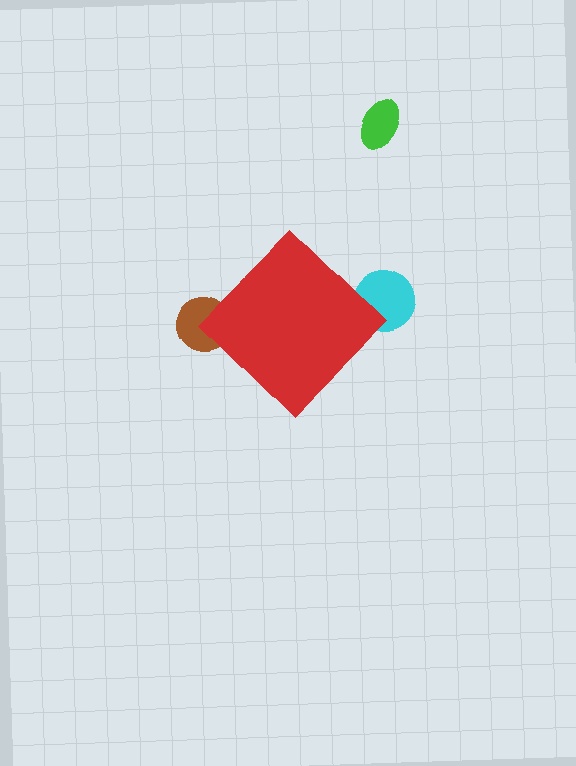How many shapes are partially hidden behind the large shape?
2 shapes are partially hidden.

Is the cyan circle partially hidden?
Yes, the cyan circle is partially hidden behind the red diamond.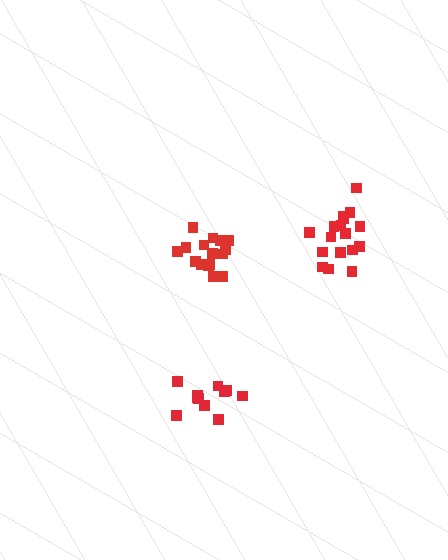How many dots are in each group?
Group 1: 17 dots, Group 2: 17 dots, Group 3: 12 dots (46 total).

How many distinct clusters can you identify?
There are 3 distinct clusters.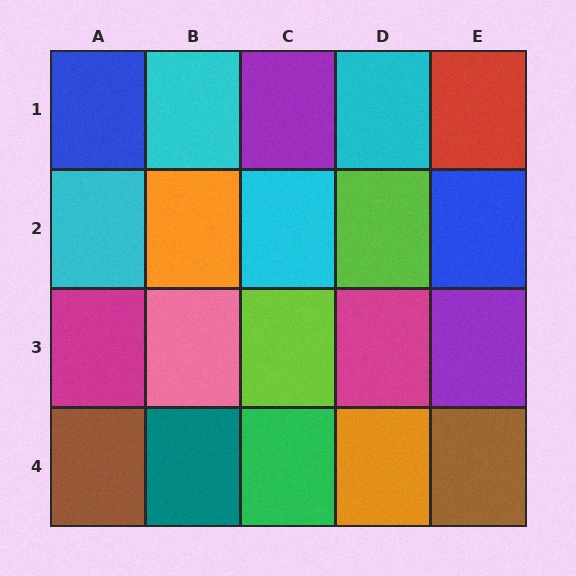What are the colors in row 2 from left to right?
Cyan, orange, cyan, lime, blue.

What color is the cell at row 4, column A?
Brown.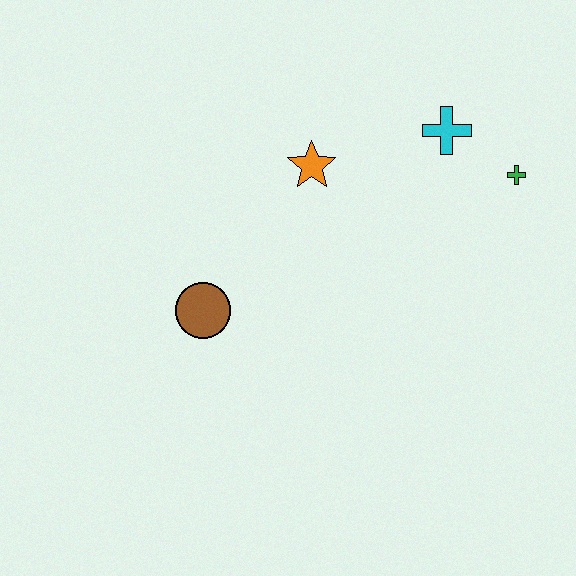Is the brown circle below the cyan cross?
Yes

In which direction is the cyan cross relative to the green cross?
The cyan cross is to the left of the green cross.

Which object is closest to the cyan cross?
The green cross is closest to the cyan cross.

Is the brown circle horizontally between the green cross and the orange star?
No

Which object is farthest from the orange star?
The green cross is farthest from the orange star.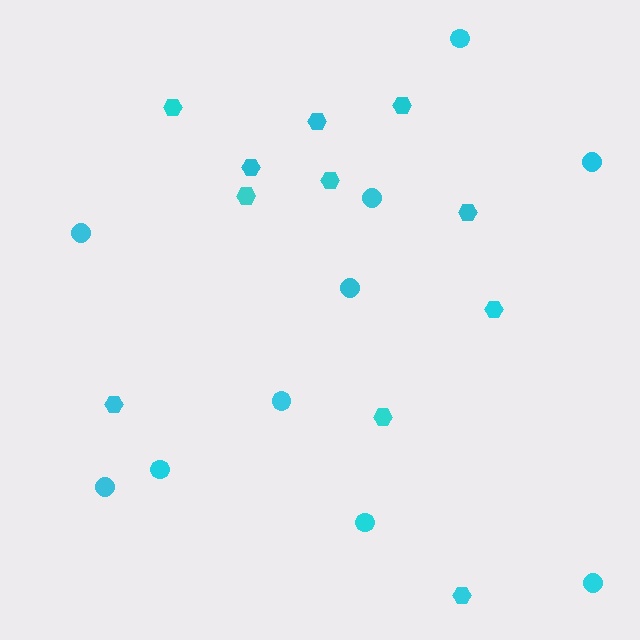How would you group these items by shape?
There are 2 groups: one group of hexagons (11) and one group of circles (10).